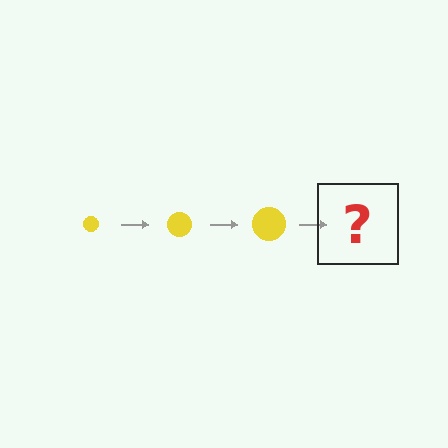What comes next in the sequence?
The next element should be a yellow circle, larger than the previous one.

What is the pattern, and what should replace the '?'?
The pattern is that the circle gets progressively larger each step. The '?' should be a yellow circle, larger than the previous one.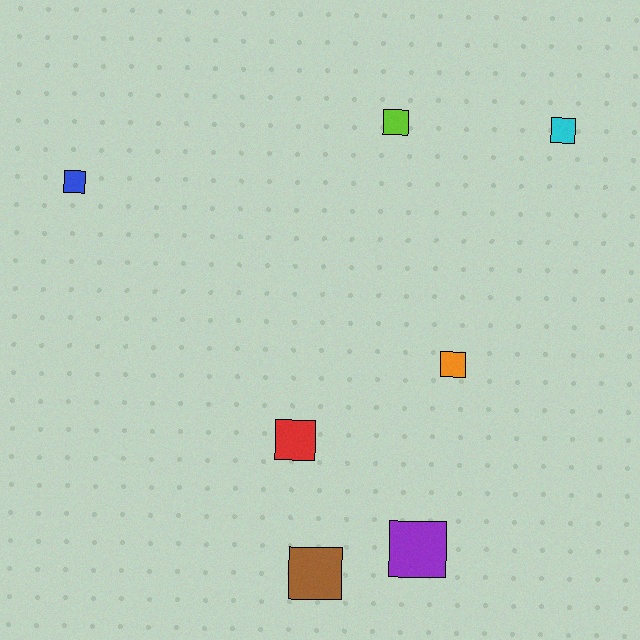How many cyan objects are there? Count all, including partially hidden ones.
There is 1 cyan object.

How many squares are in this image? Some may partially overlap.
There are 7 squares.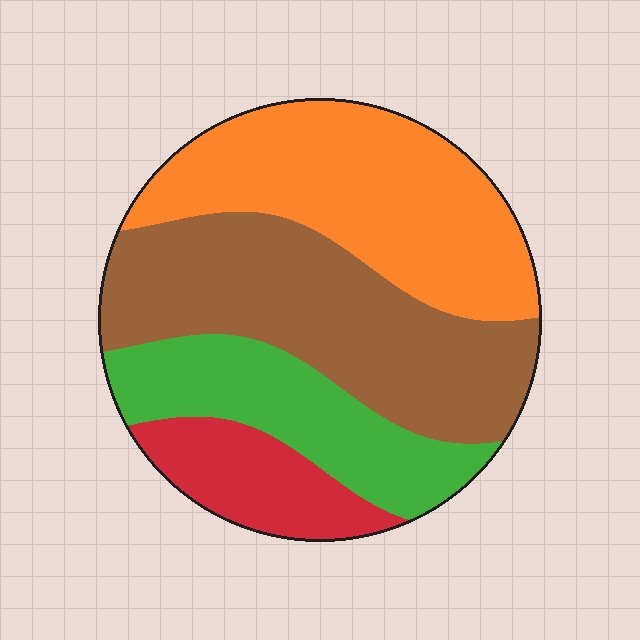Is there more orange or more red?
Orange.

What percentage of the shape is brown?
Brown covers around 35% of the shape.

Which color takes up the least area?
Red, at roughly 10%.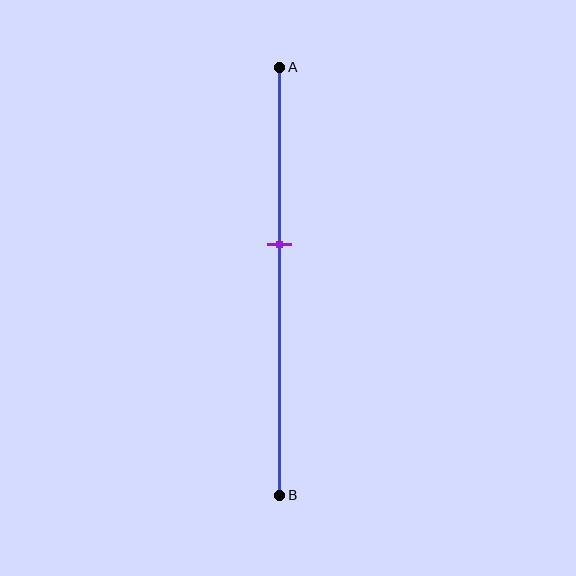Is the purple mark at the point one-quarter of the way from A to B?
No, the mark is at about 40% from A, not at the 25% one-quarter point.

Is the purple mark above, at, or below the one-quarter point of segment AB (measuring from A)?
The purple mark is below the one-quarter point of segment AB.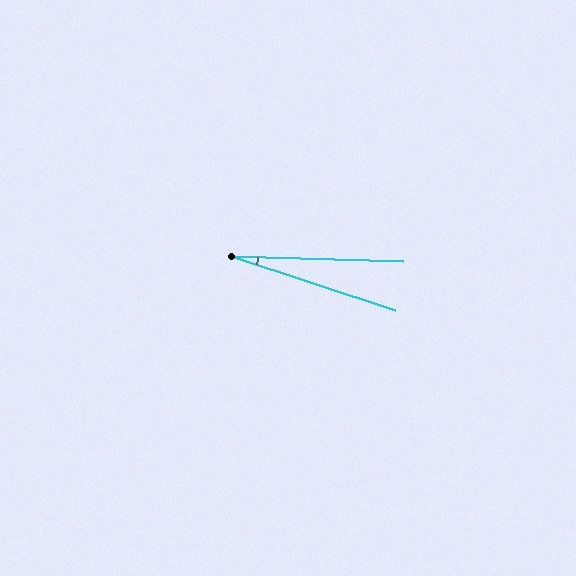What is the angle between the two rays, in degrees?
Approximately 17 degrees.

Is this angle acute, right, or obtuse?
It is acute.